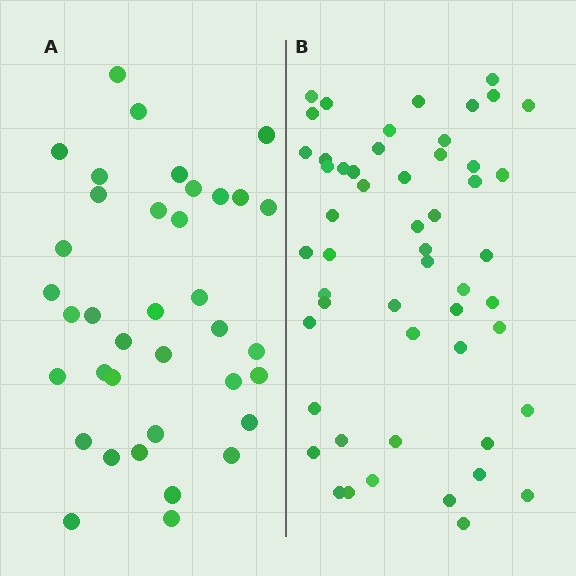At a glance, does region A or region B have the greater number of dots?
Region B (the right region) has more dots.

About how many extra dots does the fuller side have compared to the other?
Region B has approximately 15 more dots than region A.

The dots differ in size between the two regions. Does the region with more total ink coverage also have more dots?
No. Region A has more total ink coverage because its dots are larger, but region B actually contains more individual dots. Total area can be misleading — the number of items is what matters here.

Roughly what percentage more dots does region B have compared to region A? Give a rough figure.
About 45% more.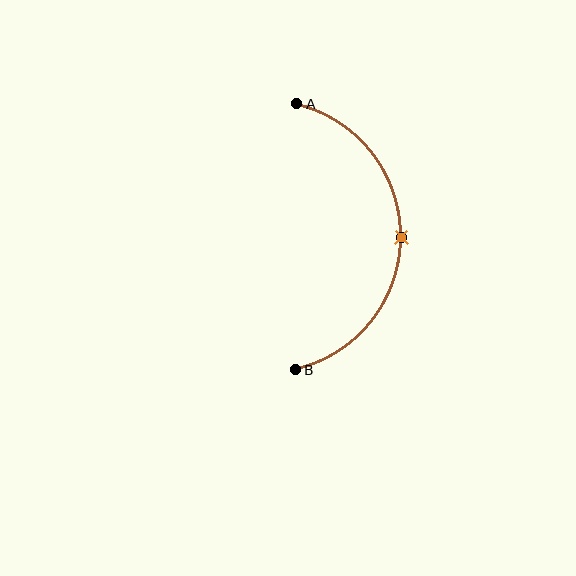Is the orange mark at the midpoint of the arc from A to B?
Yes. The orange mark lies on the arc at equal arc-length from both A and B — it is the arc midpoint.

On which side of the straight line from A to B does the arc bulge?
The arc bulges to the right of the straight line connecting A and B.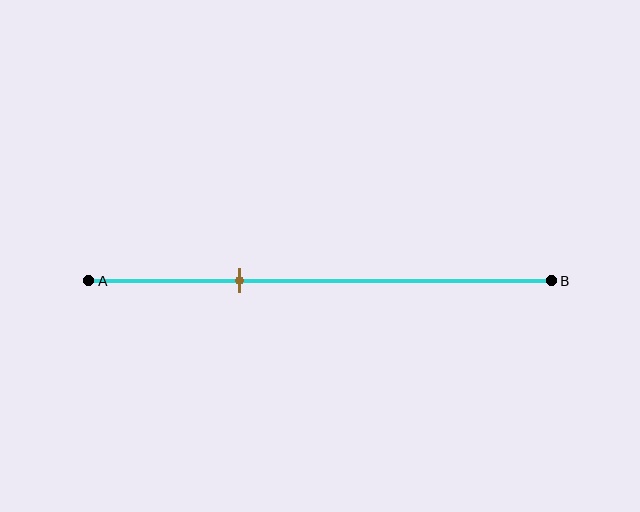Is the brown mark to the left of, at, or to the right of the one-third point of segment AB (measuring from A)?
The brown mark is approximately at the one-third point of segment AB.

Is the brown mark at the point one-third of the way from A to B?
Yes, the mark is approximately at the one-third point.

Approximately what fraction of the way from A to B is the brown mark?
The brown mark is approximately 30% of the way from A to B.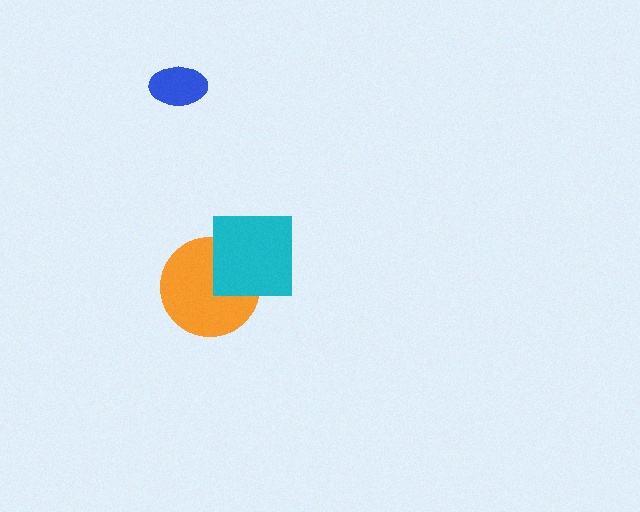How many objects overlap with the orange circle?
1 object overlaps with the orange circle.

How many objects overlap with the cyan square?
1 object overlaps with the cyan square.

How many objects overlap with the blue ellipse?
0 objects overlap with the blue ellipse.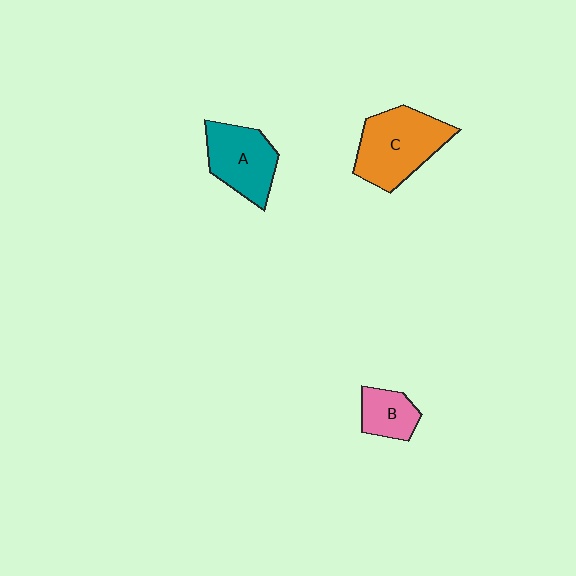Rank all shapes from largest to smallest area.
From largest to smallest: C (orange), A (teal), B (pink).